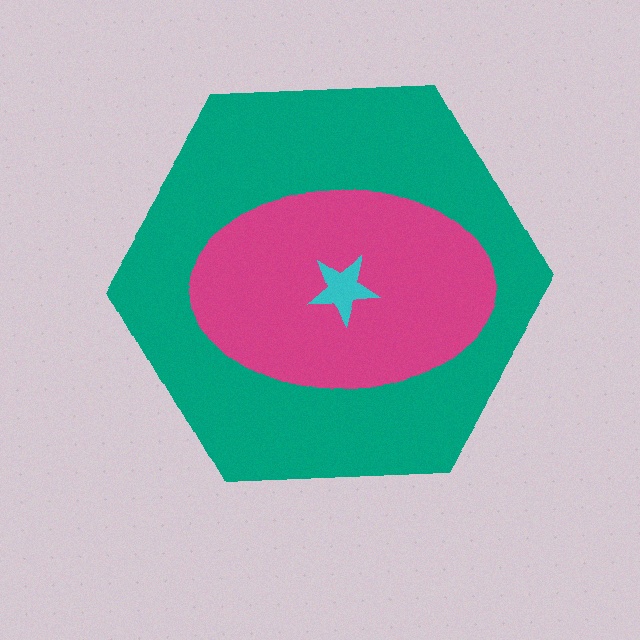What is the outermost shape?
The teal hexagon.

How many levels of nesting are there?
3.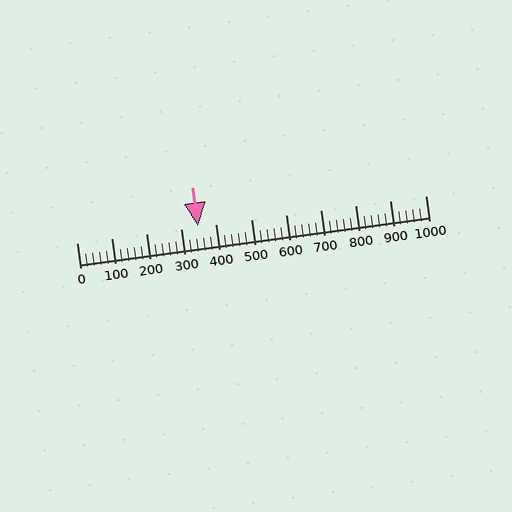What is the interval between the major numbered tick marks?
The major tick marks are spaced 100 units apart.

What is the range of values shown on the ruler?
The ruler shows values from 0 to 1000.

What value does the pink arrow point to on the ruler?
The pink arrow points to approximately 348.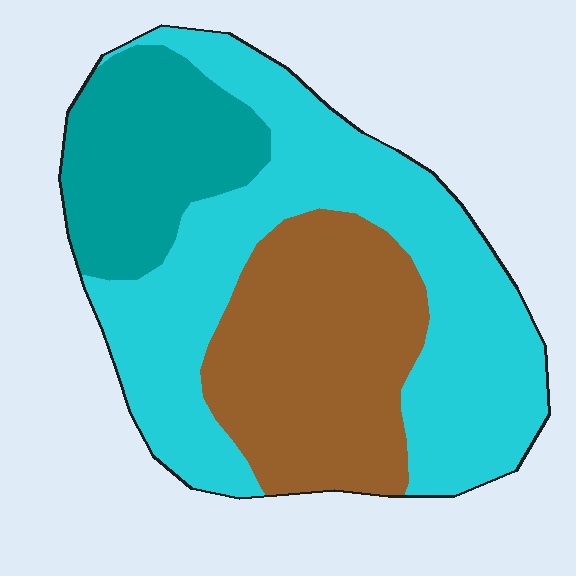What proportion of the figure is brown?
Brown takes up about one third (1/3) of the figure.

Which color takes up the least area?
Teal, at roughly 20%.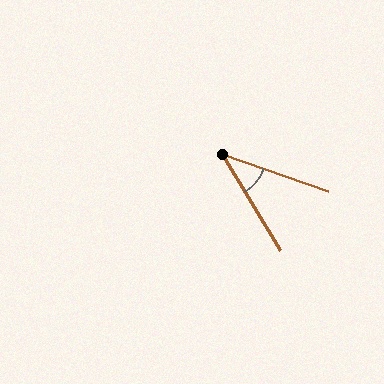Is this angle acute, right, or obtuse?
It is acute.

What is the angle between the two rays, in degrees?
Approximately 40 degrees.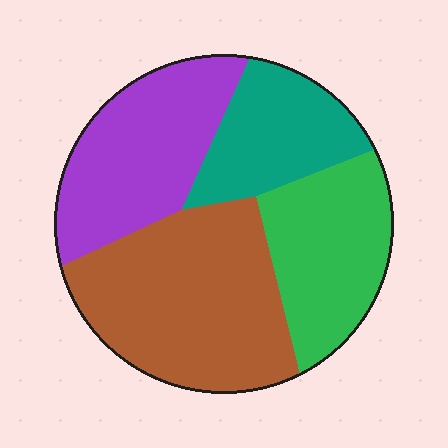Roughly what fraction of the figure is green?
Green takes up less than a quarter of the figure.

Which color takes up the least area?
Teal, at roughly 15%.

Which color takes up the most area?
Brown, at roughly 35%.